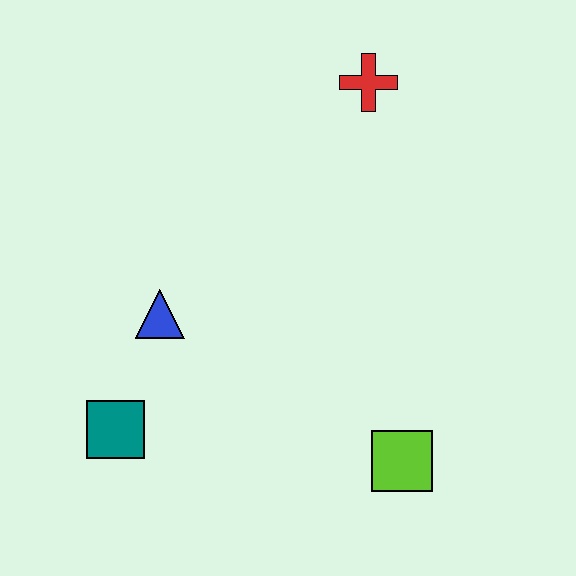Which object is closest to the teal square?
The blue triangle is closest to the teal square.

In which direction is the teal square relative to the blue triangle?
The teal square is below the blue triangle.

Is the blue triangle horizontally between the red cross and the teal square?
Yes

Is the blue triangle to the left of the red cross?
Yes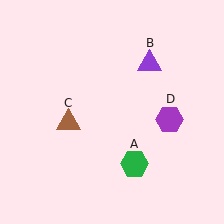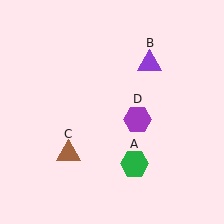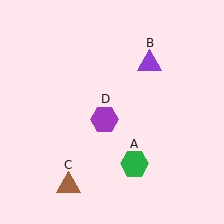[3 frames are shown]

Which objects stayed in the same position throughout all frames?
Green hexagon (object A) and purple triangle (object B) remained stationary.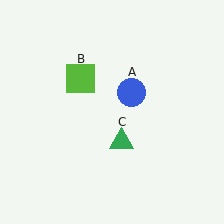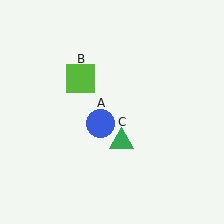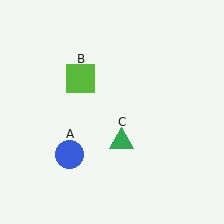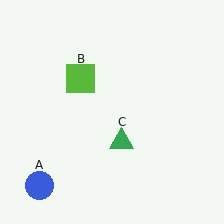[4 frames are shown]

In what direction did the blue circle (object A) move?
The blue circle (object A) moved down and to the left.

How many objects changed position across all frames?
1 object changed position: blue circle (object A).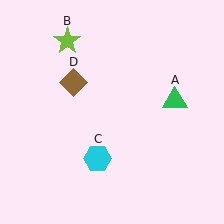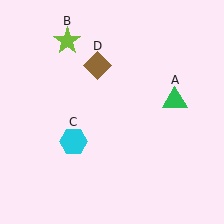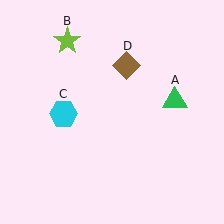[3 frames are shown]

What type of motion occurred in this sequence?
The cyan hexagon (object C), brown diamond (object D) rotated clockwise around the center of the scene.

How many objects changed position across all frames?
2 objects changed position: cyan hexagon (object C), brown diamond (object D).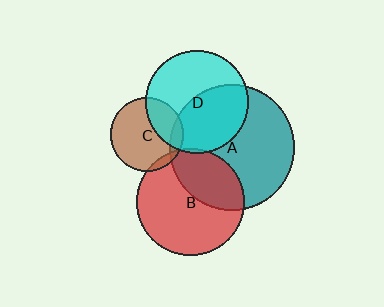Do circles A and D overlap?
Yes.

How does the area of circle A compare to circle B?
Approximately 1.4 times.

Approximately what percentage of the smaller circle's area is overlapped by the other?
Approximately 45%.